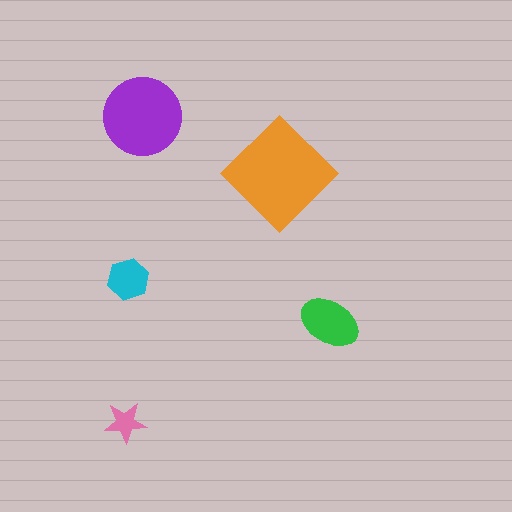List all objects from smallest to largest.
The pink star, the cyan hexagon, the green ellipse, the purple circle, the orange diamond.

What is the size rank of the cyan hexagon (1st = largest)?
4th.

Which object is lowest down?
The pink star is bottommost.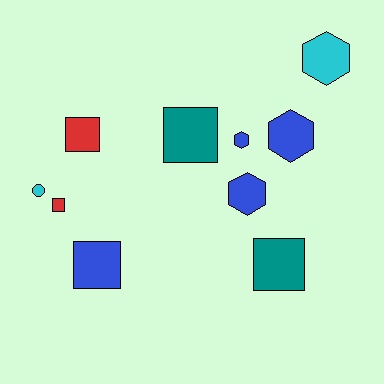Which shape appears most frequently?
Square, with 5 objects.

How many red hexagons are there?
There are no red hexagons.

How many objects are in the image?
There are 10 objects.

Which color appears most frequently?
Blue, with 4 objects.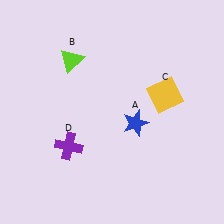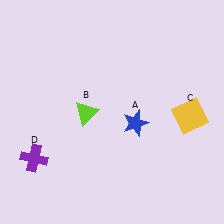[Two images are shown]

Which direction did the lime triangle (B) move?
The lime triangle (B) moved down.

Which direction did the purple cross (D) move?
The purple cross (D) moved left.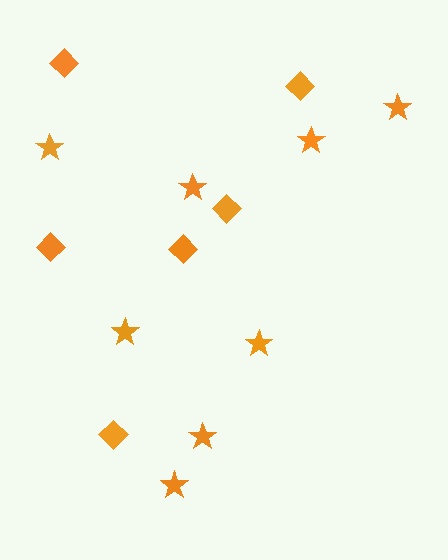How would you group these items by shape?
There are 2 groups: one group of diamonds (6) and one group of stars (8).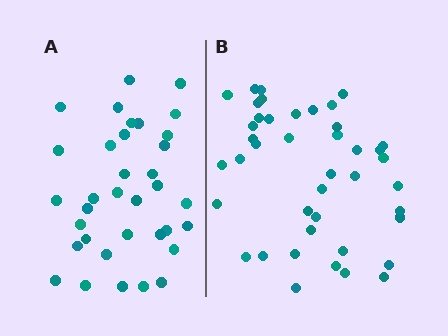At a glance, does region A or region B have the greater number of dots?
Region B (the right region) has more dots.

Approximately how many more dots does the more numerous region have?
Region B has roughly 8 or so more dots than region A.